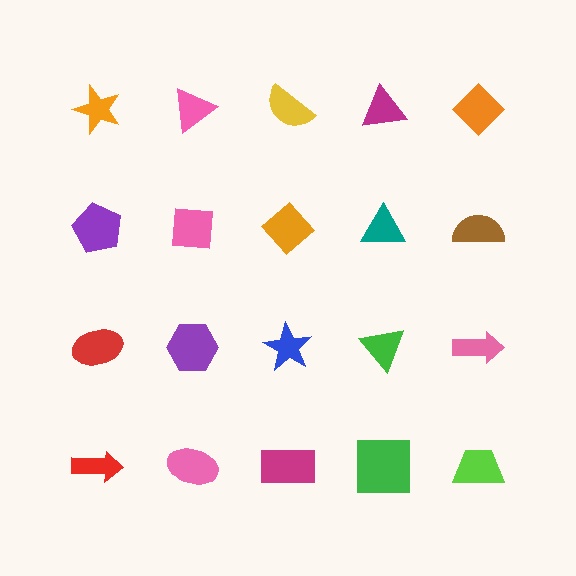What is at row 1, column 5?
An orange diamond.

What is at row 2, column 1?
A purple pentagon.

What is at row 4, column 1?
A red arrow.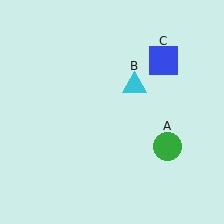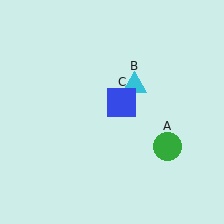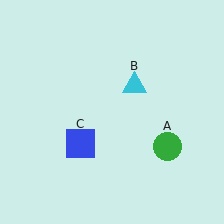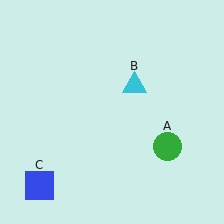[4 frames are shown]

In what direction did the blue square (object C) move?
The blue square (object C) moved down and to the left.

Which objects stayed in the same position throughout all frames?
Green circle (object A) and cyan triangle (object B) remained stationary.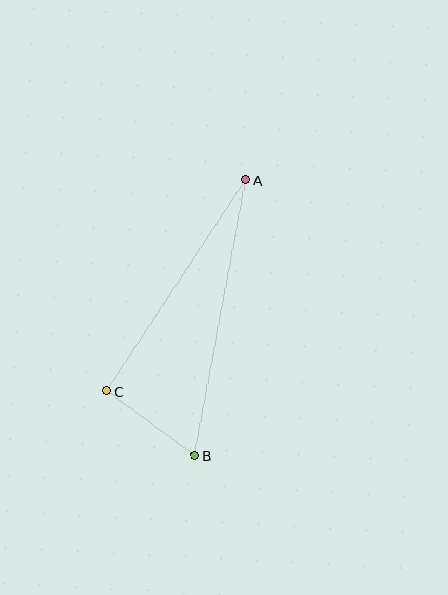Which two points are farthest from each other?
Points A and B are farthest from each other.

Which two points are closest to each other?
Points B and C are closest to each other.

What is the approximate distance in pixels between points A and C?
The distance between A and C is approximately 253 pixels.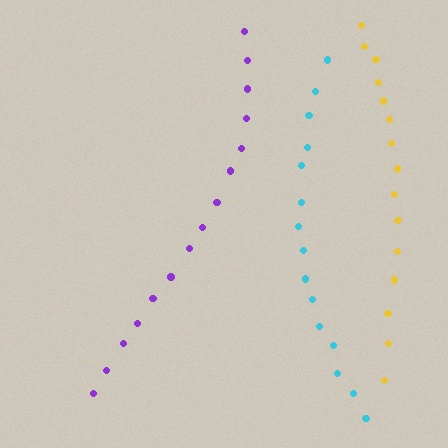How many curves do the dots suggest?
There are 3 distinct paths.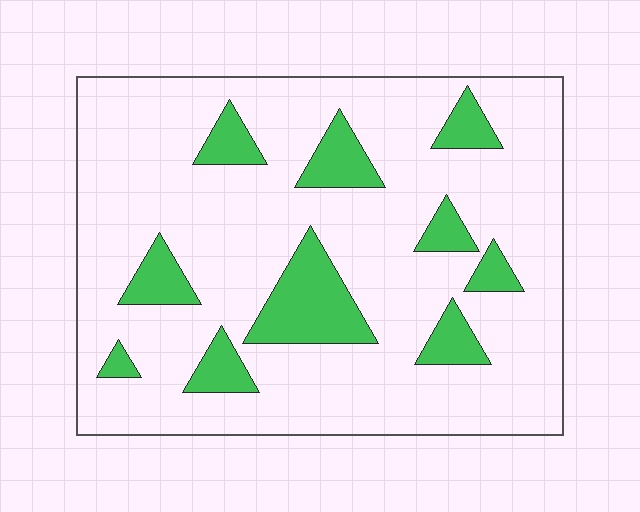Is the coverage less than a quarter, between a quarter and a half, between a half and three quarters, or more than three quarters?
Less than a quarter.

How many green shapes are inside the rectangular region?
10.